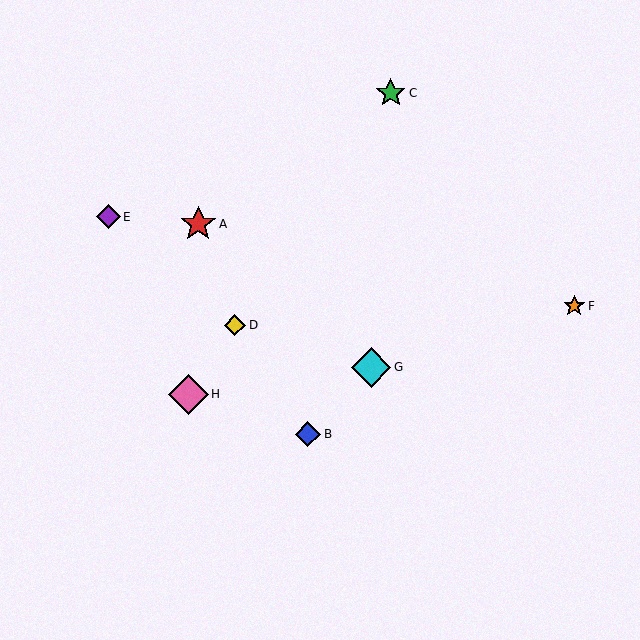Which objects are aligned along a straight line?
Objects C, D, H are aligned along a straight line.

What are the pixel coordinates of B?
Object B is at (308, 434).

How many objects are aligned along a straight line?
3 objects (C, D, H) are aligned along a straight line.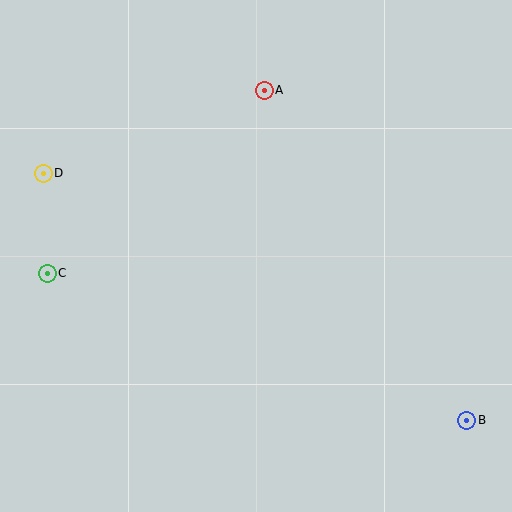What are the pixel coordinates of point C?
Point C is at (47, 273).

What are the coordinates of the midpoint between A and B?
The midpoint between A and B is at (365, 255).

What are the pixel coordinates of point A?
Point A is at (264, 90).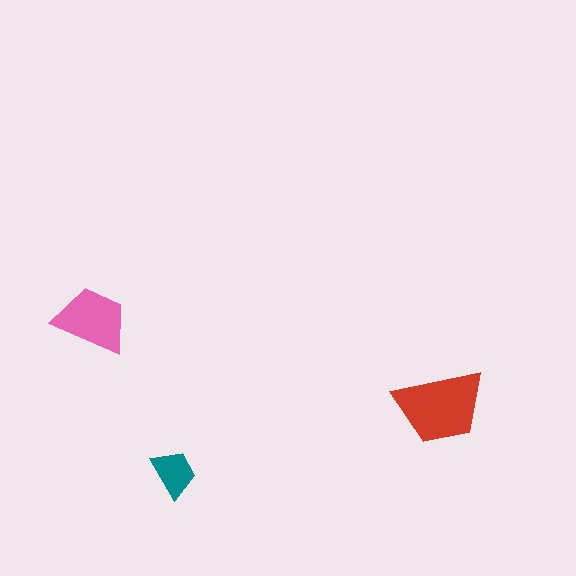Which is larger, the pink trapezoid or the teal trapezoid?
The pink one.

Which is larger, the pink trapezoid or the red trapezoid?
The red one.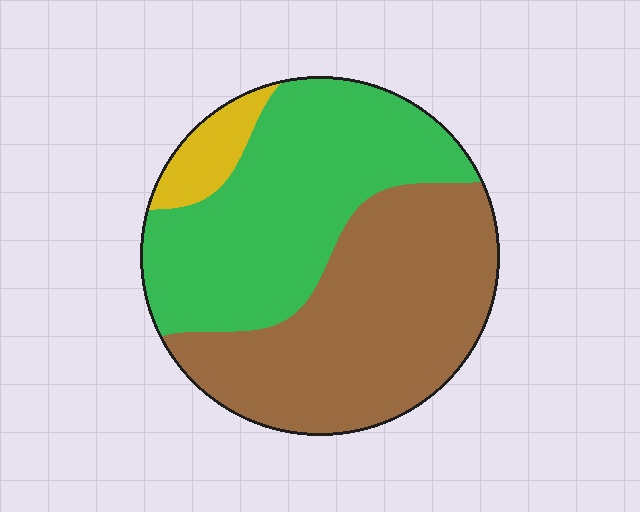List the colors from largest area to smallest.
From largest to smallest: brown, green, yellow.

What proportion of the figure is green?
Green covers roughly 45% of the figure.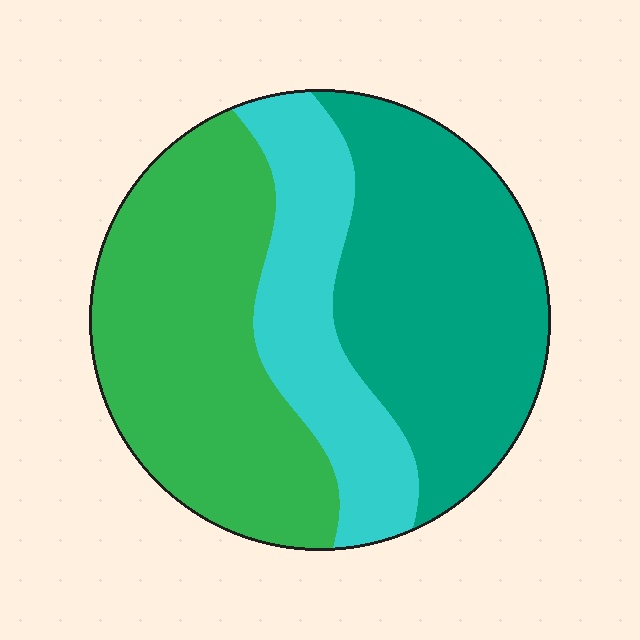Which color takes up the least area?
Cyan, at roughly 20%.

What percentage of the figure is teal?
Teal takes up about three eighths (3/8) of the figure.